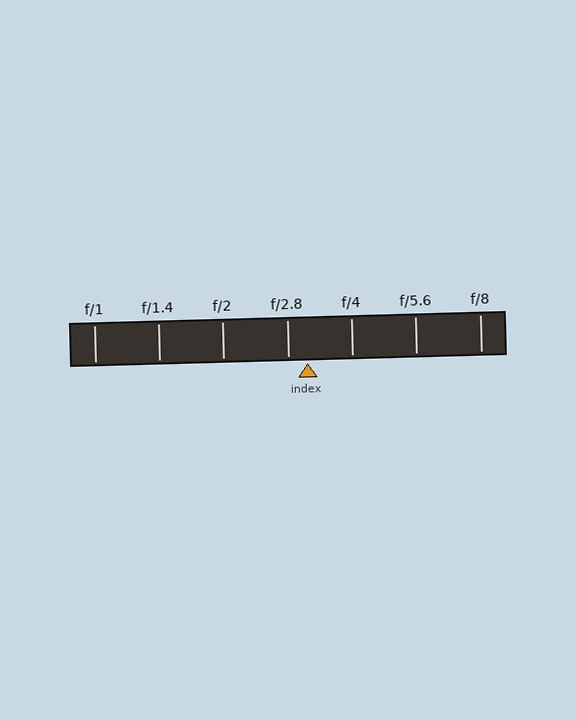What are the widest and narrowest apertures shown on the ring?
The widest aperture shown is f/1 and the narrowest is f/8.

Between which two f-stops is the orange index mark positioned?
The index mark is between f/2.8 and f/4.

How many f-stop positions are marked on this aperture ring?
There are 7 f-stop positions marked.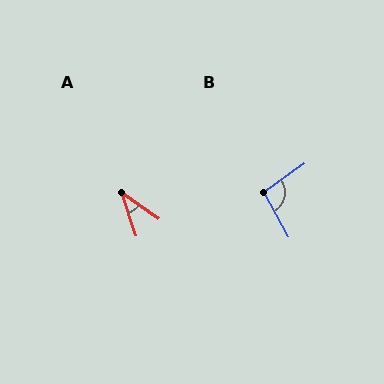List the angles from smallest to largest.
A (36°), B (96°).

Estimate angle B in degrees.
Approximately 96 degrees.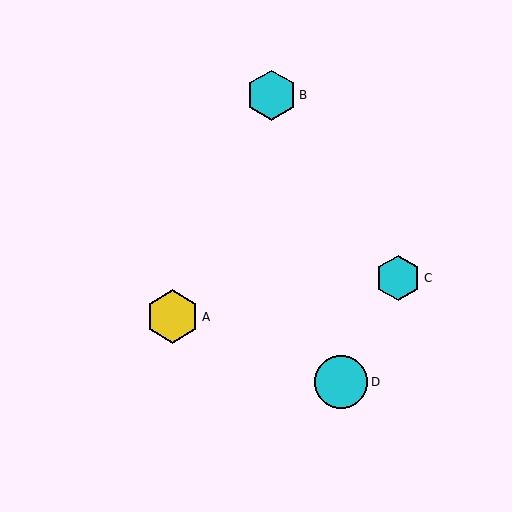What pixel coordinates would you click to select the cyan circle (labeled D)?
Click at (341, 382) to select the cyan circle D.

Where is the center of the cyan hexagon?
The center of the cyan hexagon is at (271, 95).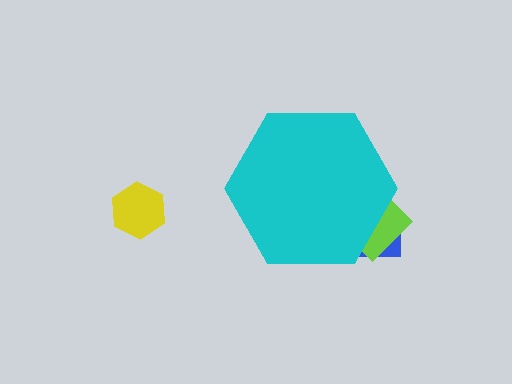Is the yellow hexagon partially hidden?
No, the yellow hexagon is fully visible.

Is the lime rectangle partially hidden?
Yes, the lime rectangle is partially hidden behind the cyan hexagon.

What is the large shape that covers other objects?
A cyan hexagon.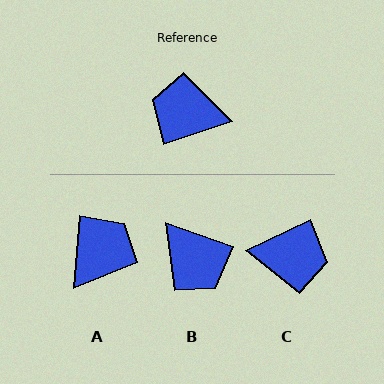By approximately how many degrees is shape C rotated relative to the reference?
Approximately 173 degrees clockwise.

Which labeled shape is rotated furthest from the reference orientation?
C, about 173 degrees away.